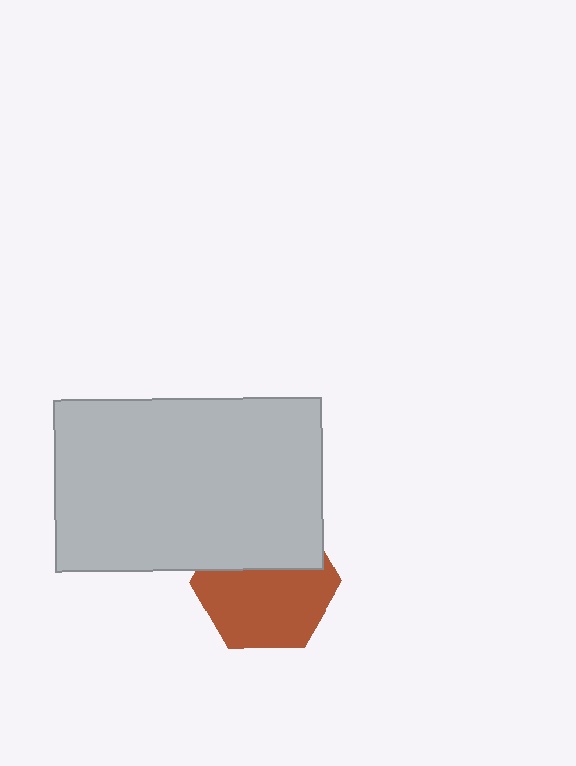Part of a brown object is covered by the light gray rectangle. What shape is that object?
It is a hexagon.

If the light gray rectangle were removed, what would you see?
You would see the complete brown hexagon.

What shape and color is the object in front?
The object in front is a light gray rectangle.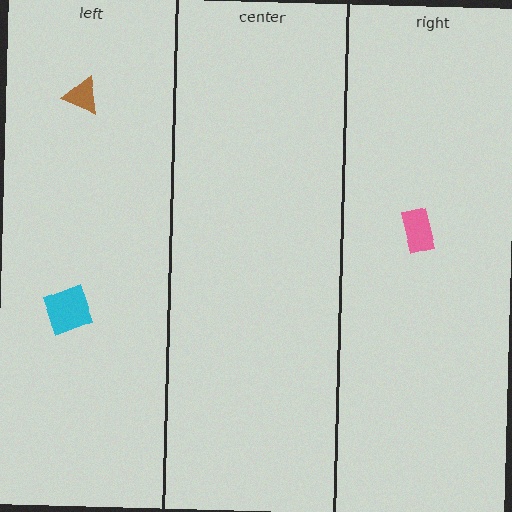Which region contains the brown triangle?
The left region.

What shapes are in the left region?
The brown triangle, the cyan square.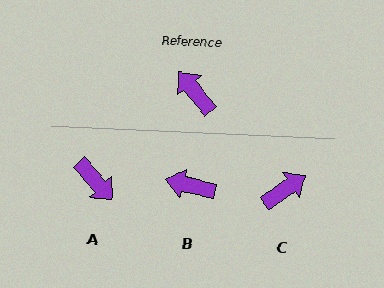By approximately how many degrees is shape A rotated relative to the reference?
Approximately 179 degrees clockwise.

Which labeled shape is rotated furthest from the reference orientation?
A, about 179 degrees away.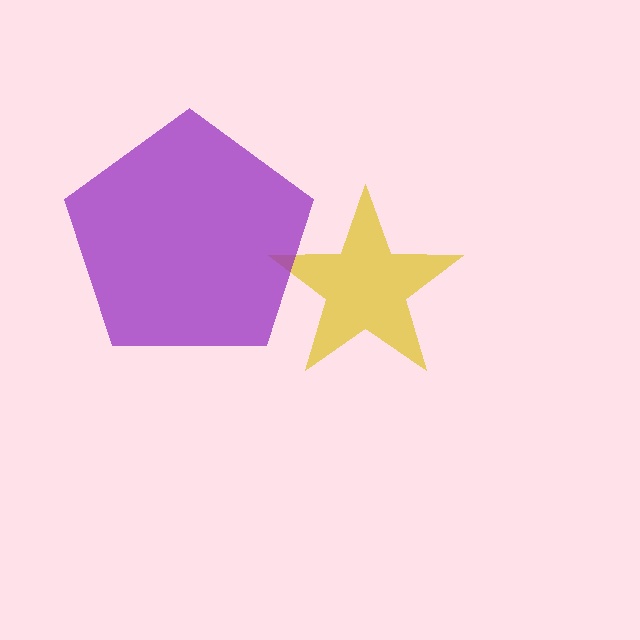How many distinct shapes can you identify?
There are 2 distinct shapes: a yellow star, a purple pentagon.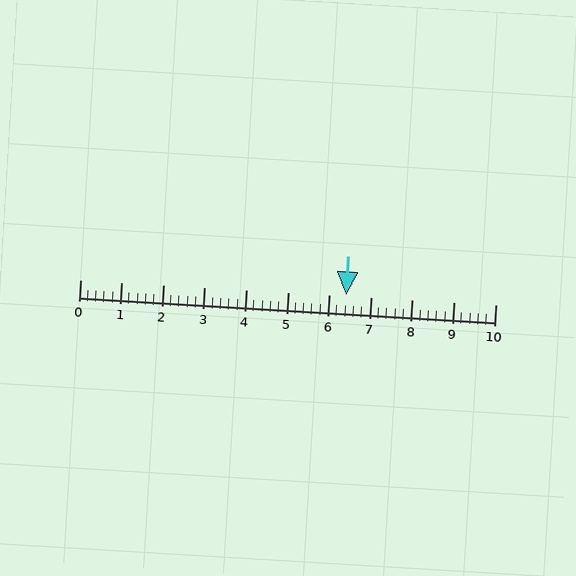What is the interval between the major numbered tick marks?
The major tick marks are spaced 1 units apart.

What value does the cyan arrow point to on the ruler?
The cyan arrow points to approximately 6.4.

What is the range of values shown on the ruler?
The ruler shows values from 0 to 10.